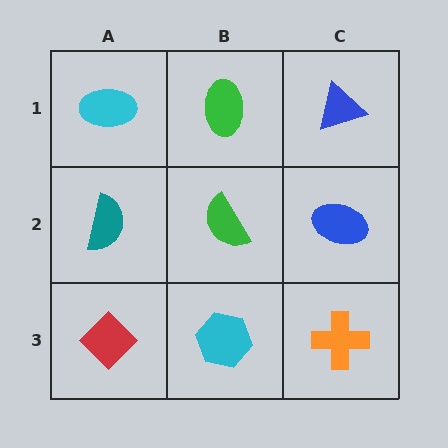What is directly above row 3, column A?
A teal semicircle.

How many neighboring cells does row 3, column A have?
2.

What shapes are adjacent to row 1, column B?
A green semicircle (row 2, column B), a cyan ellipse (row 1, column A), a blue triangle (row 1, column C).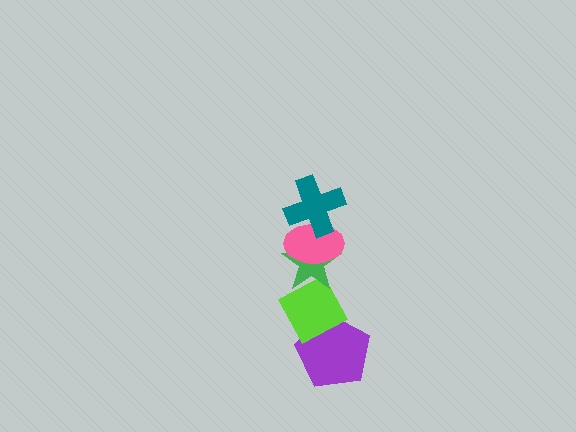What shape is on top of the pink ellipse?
The teal cross is on top of the pink ellipse.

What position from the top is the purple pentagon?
The purple pentagon is 5th from the top.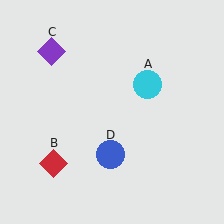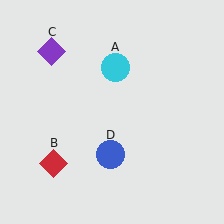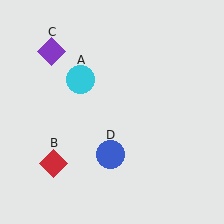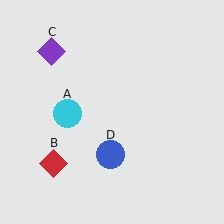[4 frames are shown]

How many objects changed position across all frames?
1 object changed position: cyan circle (object A).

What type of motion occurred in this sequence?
The cyan circle (object A) rotated counterclockwise around the center of the scene.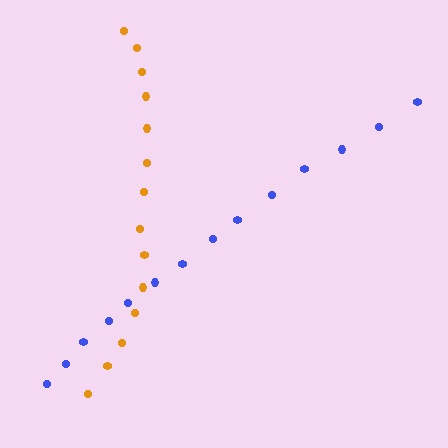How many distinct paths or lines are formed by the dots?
There are 2 distinct paths.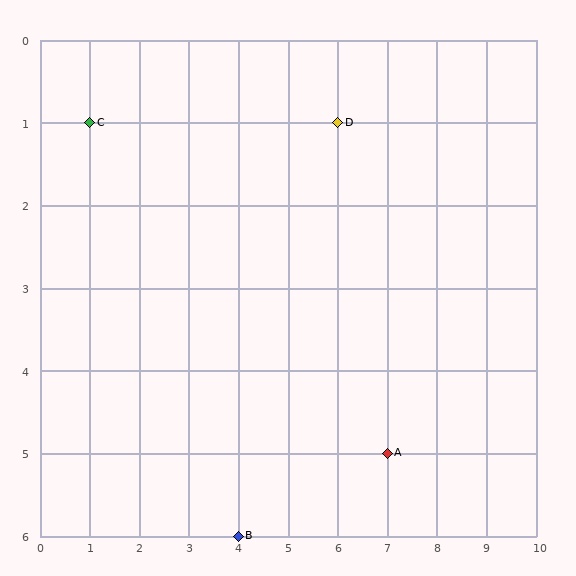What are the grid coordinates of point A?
Point A is at grid coordinates (7, 5).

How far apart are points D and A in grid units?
Points D and A are 1 column and 4 rows apart (about 4.1 grid units diagonally).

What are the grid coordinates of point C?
Point C is at grid coordinates (1, 1).